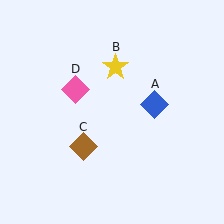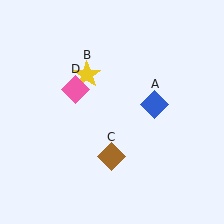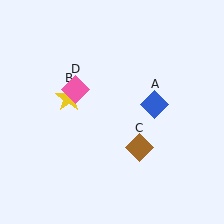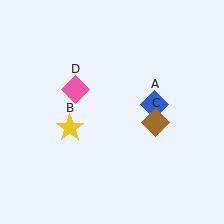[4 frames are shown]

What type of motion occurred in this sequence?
The yellow star (object B), brown diamond (object C) rotated counterclockwise around the center of the scene.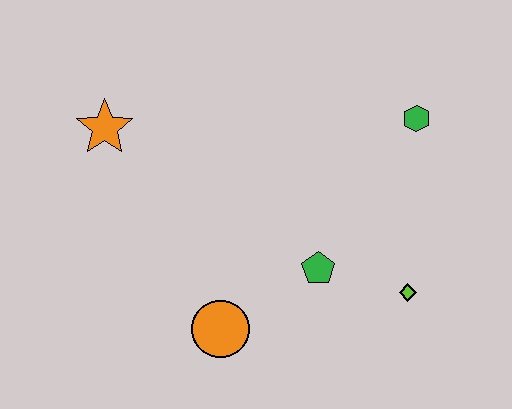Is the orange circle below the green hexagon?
Yes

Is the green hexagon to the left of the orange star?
No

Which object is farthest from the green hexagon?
The orange star is farthest from the green hexagon.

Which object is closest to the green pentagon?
The lime diamond is closest to the green pentagon.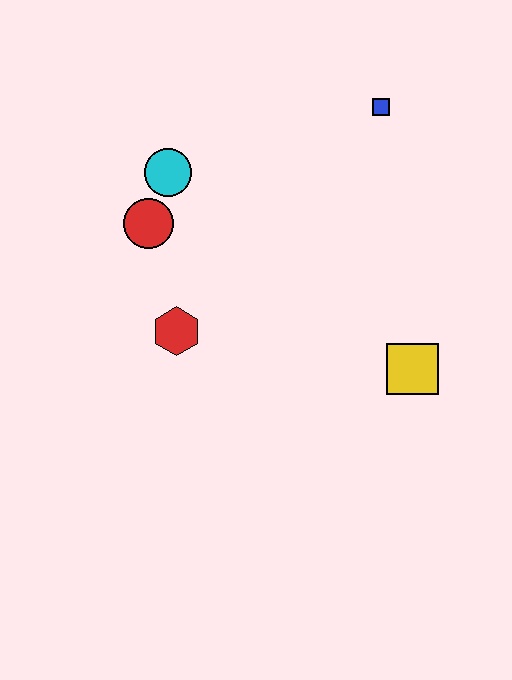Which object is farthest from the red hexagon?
The blue square is farthest from the red hexagon.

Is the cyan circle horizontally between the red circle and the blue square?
Yes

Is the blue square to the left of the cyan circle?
No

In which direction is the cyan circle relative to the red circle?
The cyan circle is above the red circle.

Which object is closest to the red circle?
The cyan circle is closest to the red circle.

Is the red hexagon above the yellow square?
Yes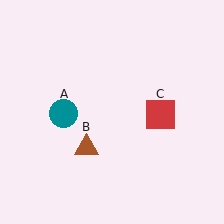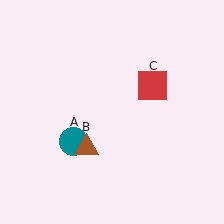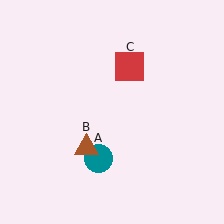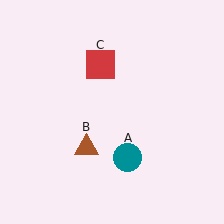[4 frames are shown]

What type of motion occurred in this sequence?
The teal circle (object A), red square (object C) rotated counterclockwise around the center of the scene.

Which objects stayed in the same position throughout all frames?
Brown triangle (object B) remained stationary.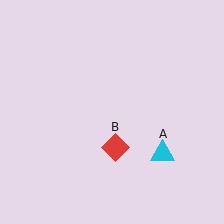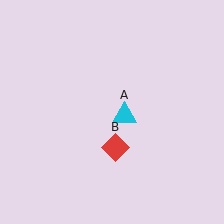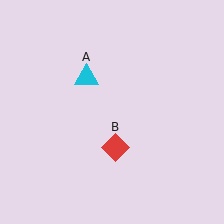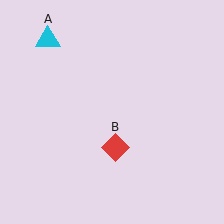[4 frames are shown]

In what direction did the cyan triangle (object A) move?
The cyan triangle (object A) moved up and to the left.